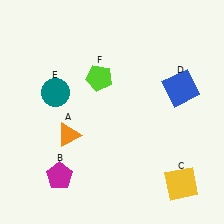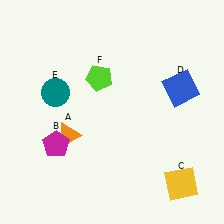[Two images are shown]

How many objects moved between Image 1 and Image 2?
1 object moved between the two images.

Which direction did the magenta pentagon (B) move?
The magenta pentagon (B) moved up.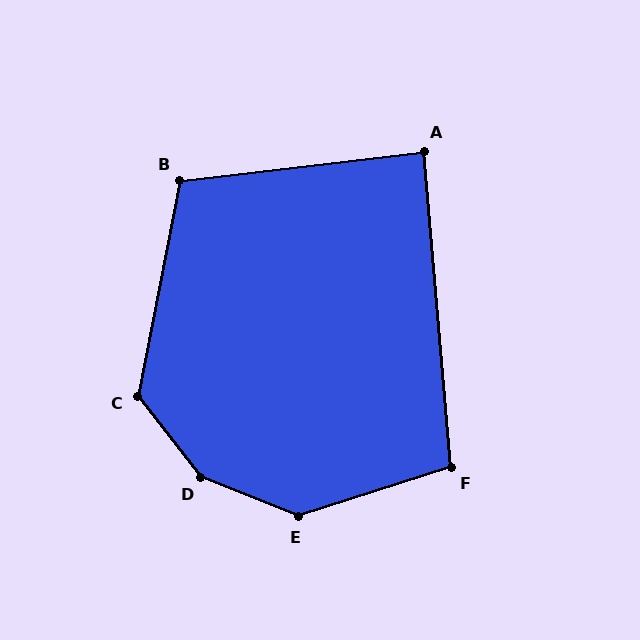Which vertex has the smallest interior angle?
A, at approximately 88 degrees.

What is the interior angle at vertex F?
Approximately 103 degrees (obtuse).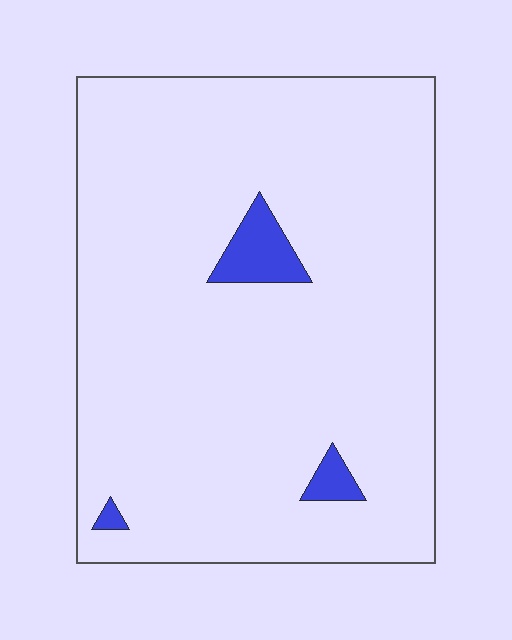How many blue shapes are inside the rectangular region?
3.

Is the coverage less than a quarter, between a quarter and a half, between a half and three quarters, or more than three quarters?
Less than a quarter.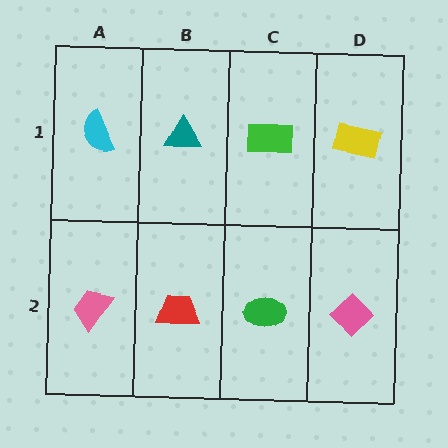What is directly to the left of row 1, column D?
A green rectangle.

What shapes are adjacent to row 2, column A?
A cyan semicircle (row 1, column A), a red trapezoid (row 2, column B).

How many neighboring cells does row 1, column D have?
2.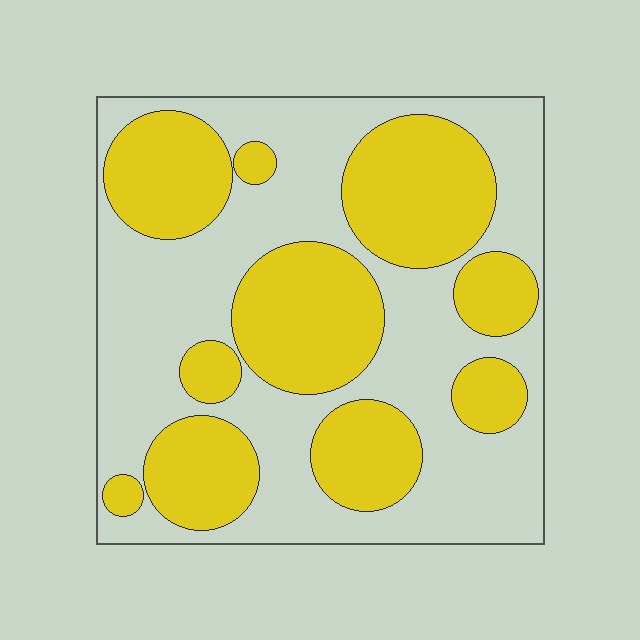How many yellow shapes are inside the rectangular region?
10.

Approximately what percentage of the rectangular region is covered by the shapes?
Approximately 45%.